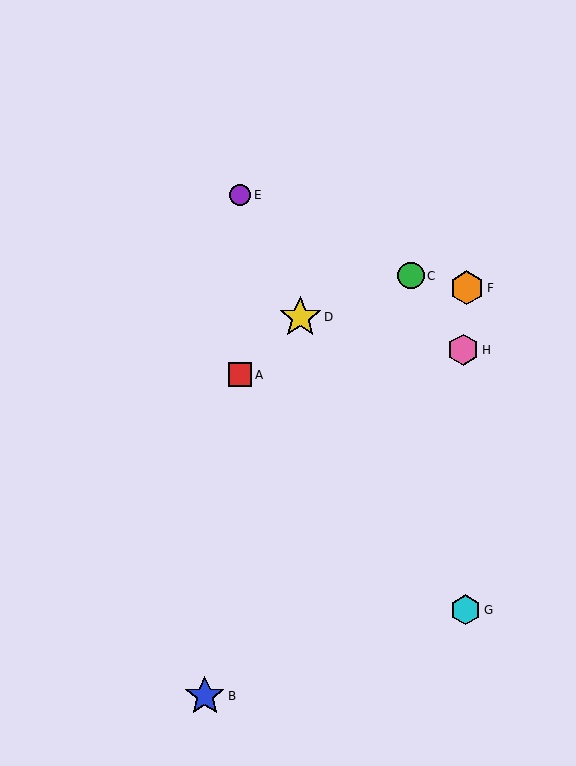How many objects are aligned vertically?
2 objects (A, E) are aligned vertically.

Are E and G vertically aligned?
No, E is at x≈240 and G is at x≈466.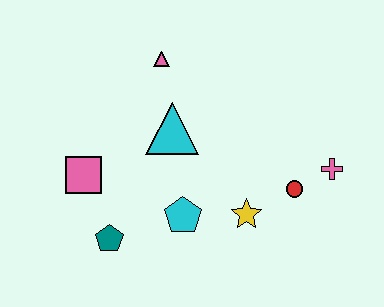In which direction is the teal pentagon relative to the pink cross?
The teal pentagon is to the left of the pink cross.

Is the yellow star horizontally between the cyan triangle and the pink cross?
Yes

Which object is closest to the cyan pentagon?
The yellow star is closest to the cyan pentagon.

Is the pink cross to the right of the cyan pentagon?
Yes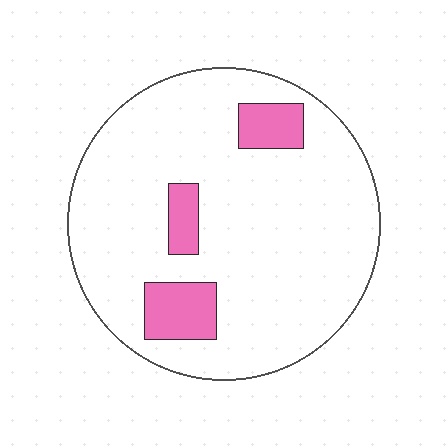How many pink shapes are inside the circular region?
3.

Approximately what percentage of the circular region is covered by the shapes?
Approximately 10%.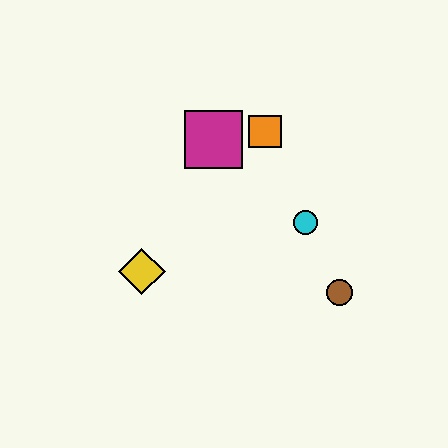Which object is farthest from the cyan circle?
The yellow diamond is farthest from the cyan circle.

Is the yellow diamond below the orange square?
Yes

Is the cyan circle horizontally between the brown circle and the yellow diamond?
Yes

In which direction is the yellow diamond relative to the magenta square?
The yellow diamond is below the magenta square.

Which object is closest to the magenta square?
The orange square is closest to the magenta square.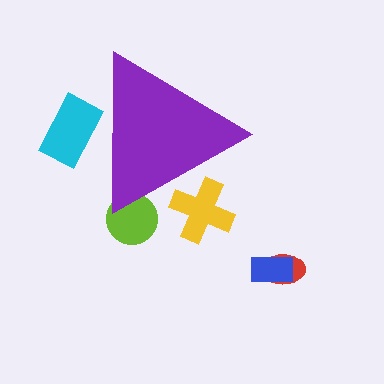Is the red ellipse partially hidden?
No, the red ellipse is fully visible.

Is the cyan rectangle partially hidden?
Yes, the cyan rectangle is partially hidden behind the purple triangle.